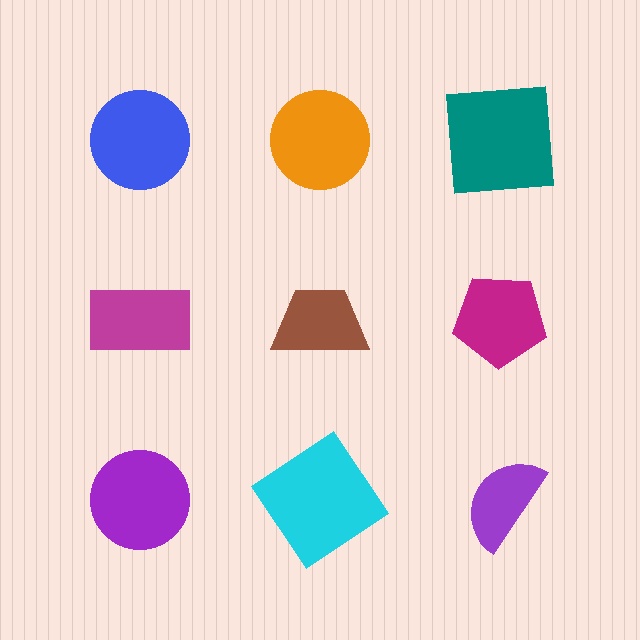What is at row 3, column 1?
A purple circle.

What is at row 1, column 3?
A teal square.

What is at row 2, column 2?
A brown trapezoid.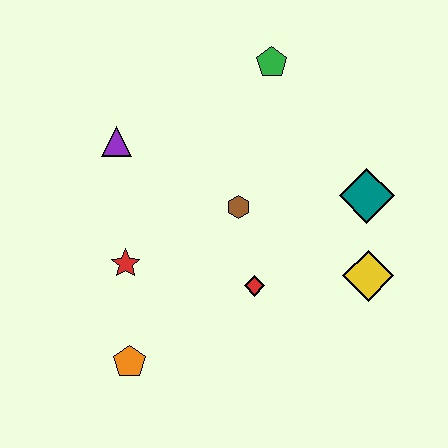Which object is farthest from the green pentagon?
The orange pentagon is farthest from the green pentagon.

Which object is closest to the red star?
The orange pentagon is closest to the red star.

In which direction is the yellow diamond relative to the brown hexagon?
The yellow diamond is to the right of the brown hexagon.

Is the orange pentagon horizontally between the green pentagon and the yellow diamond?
No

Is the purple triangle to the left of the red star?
Yes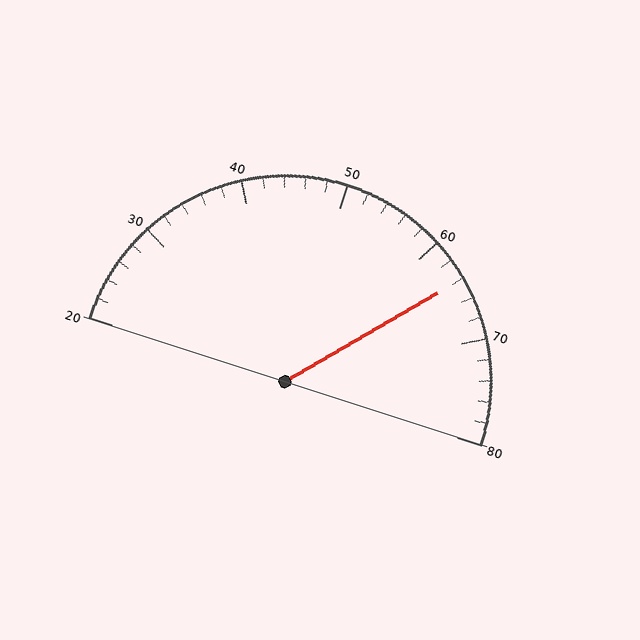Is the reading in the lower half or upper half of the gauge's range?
The reading is in the upper half of the range (20 to 80).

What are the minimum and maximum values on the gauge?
The gauge ranges from 20 to 80.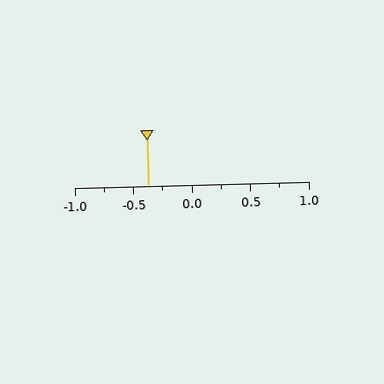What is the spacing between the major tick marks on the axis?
The major ticks are spaced 0.5 apart.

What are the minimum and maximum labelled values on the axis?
The axis runs from -1.0 to 1.0.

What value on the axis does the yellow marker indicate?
The marker indicates approximately -0.38.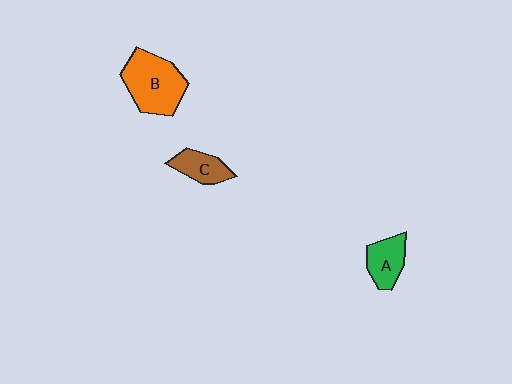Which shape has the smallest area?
Shape C (brown).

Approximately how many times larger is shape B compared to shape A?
Approximately 1.8 times.